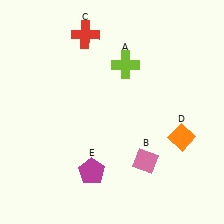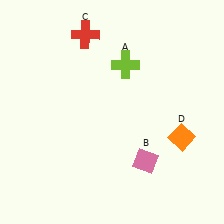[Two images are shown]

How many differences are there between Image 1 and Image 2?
There is 1 difference between the two images.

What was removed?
The magenta pentagon (E) was removed in Image 2.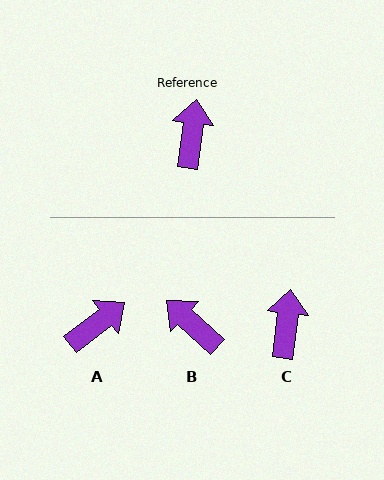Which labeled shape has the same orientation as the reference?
C.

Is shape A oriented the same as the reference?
No, it is off by about 45 degrees.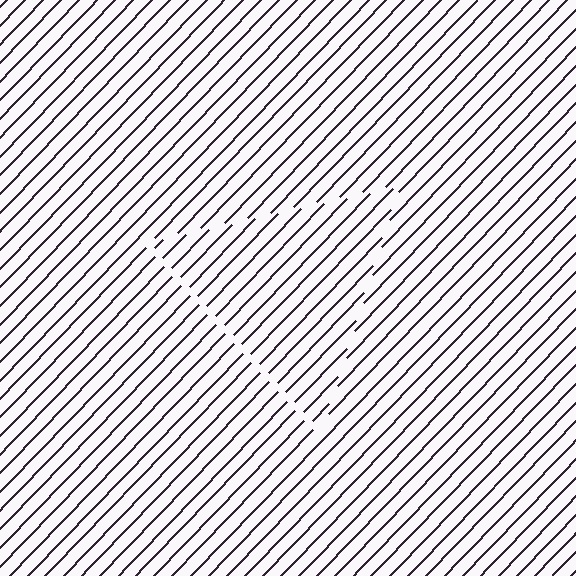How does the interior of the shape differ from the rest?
The interior of the shape contains the same grating, shifted by half a period — the contour is defined by the phase discontinuity where line-ends from the inner and outer gratings abut.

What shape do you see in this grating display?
An illusory triangle. The interior of the shape contains the same grating, shifted by half a period — the contour is defined by the phase discontinuity where line-ends from the inner and outer gratings abut.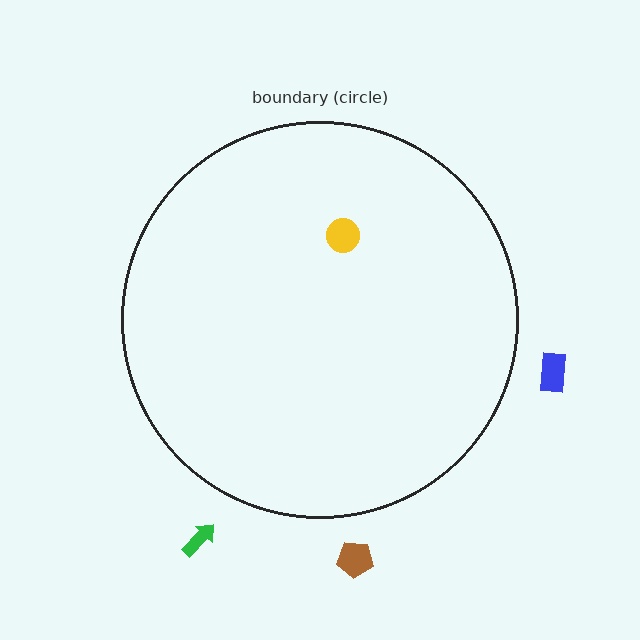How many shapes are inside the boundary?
1 inside, 3 outside.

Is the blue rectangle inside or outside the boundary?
Outside.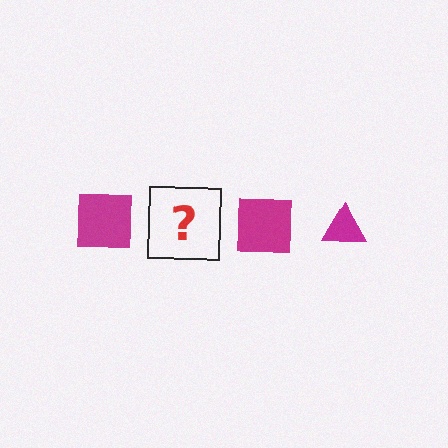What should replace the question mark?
The question mark should be replaced with a magenta triangle.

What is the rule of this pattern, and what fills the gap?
The rule is that the pattern cycles through square, triangle shapes in magenta. The gap should be filled with a magenta triangle.